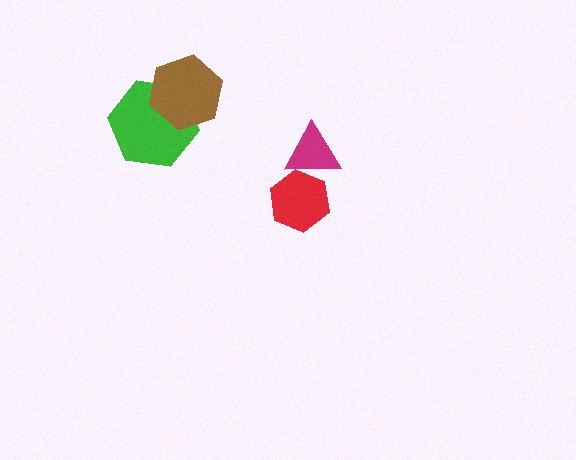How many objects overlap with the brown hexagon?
1 object overlaps with the brown hexagon.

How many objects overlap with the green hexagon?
1 object overlaps with the green hexagon.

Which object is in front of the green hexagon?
The brown hexagon is in front of the green hexagon.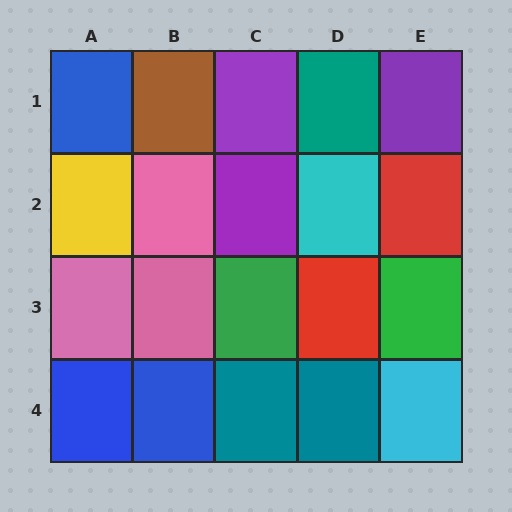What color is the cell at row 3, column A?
Pink.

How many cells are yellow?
1 cell is yellow.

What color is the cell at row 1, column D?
Teal.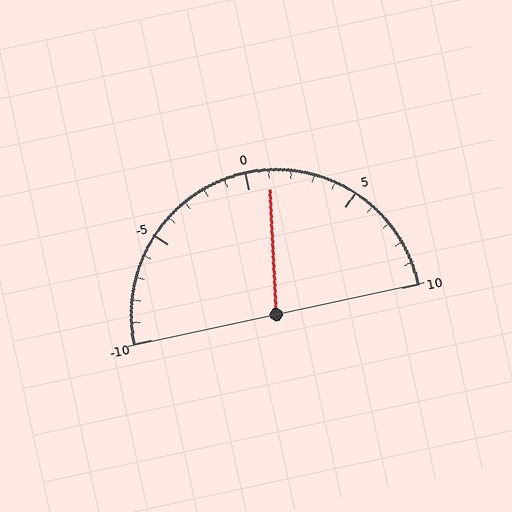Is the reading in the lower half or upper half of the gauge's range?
The reading is in the upper half of the range (-10 to 10).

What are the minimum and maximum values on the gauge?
The gauge ranges from -10 to 10.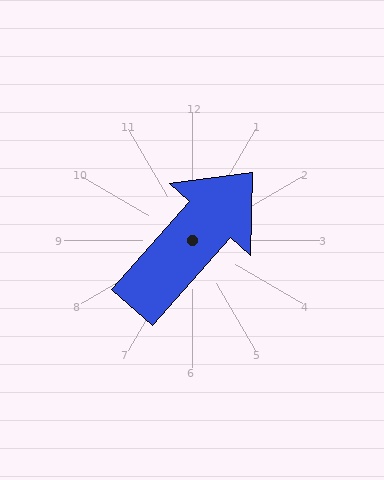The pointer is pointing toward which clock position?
Roughly 1 o'clock.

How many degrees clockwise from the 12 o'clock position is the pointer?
Approximately 42 degrees.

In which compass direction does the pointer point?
Northeast.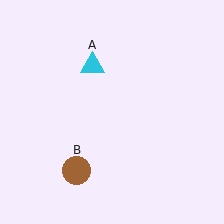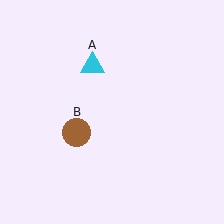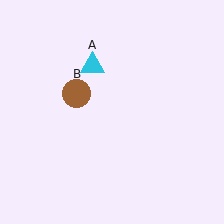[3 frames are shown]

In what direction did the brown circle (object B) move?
The brown circle (object B) moved up.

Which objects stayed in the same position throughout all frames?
Cyan triangle (object A) remained stationary.